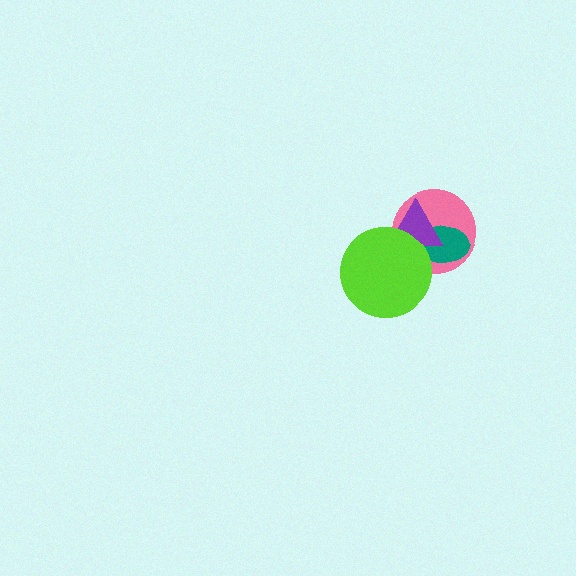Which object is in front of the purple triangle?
The lime circle is in front of the purple triangle.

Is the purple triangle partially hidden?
Yes, it is partially covered by another shape.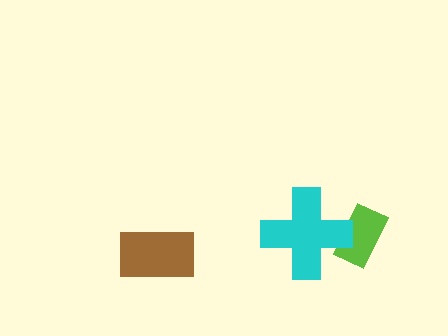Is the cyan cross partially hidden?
No, no other shape covers it.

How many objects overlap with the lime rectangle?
1 object overlaps with the lime rectangle.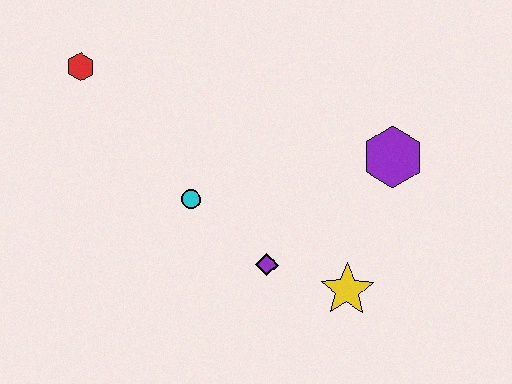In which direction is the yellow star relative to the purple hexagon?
The yellow star is below the purple hexagon.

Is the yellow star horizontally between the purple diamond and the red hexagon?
No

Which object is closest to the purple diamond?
The yellow star is closest to the purple diamond.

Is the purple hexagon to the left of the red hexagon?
No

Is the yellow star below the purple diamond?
Yes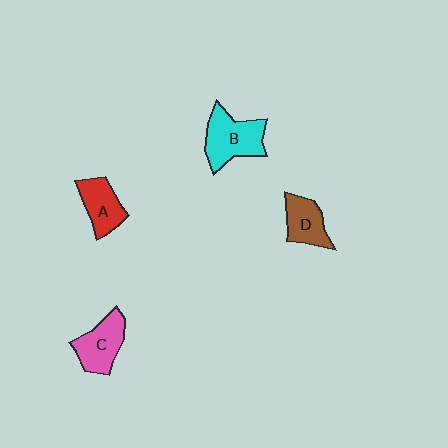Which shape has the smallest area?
Shape D (brown).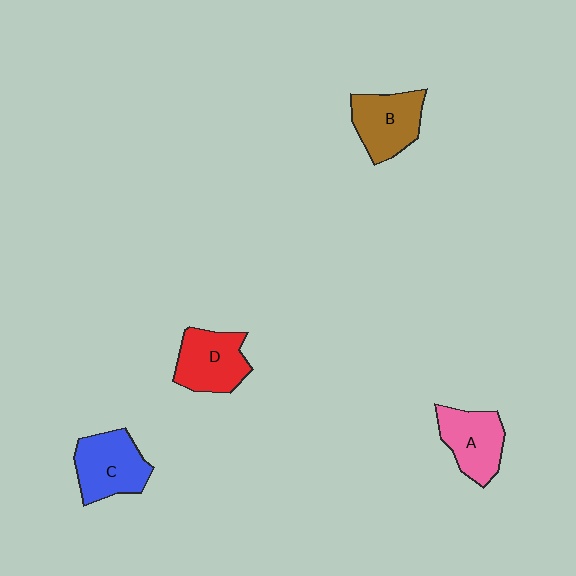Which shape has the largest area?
Shape C (blue).